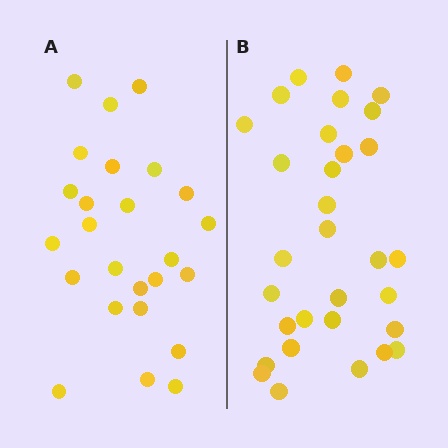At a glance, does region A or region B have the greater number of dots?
Region B (the right region) has more dots.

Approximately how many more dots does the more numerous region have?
Region B has about 6 more dots than region A.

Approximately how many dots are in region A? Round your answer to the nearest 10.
About 20 dots. (The exact count is 25, which rounds to 20.)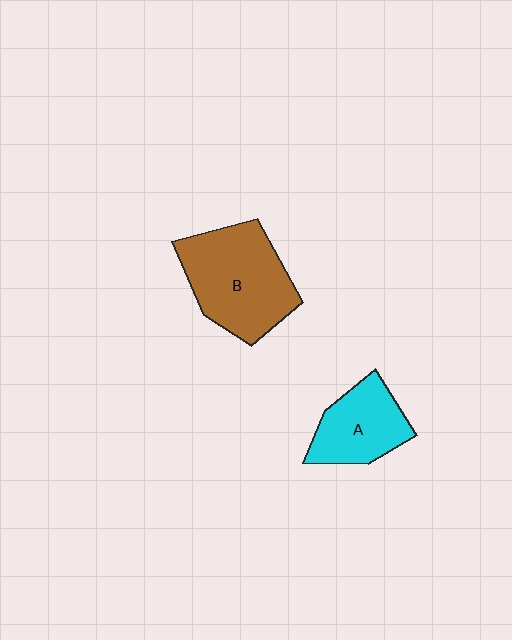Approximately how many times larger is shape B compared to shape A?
Approximately 1.6 times.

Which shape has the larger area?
Shape B (brown).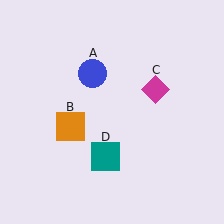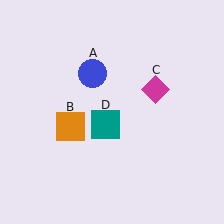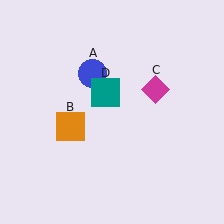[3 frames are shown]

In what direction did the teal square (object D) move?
The teal square (object D) moved up.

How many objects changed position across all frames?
1 object changed position: teal square (object D).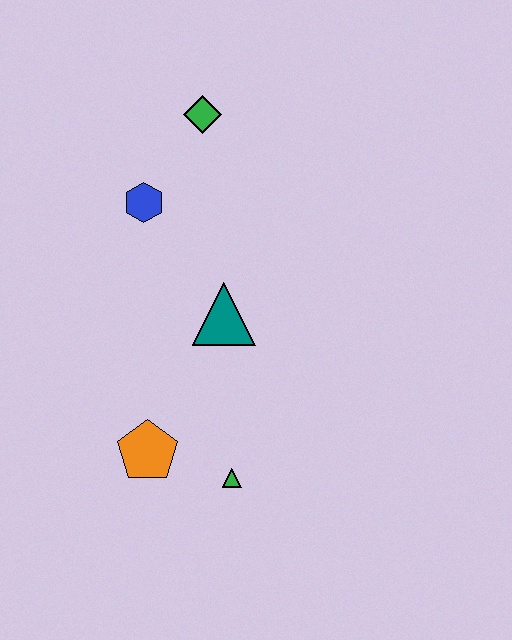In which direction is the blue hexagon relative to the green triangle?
The blue hexagon is above the green triangle.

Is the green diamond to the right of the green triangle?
No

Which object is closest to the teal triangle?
The blue hexagon is closest to the teal triangle.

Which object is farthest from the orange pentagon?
The green diamond is farthest from the orange pentagon.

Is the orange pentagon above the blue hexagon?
No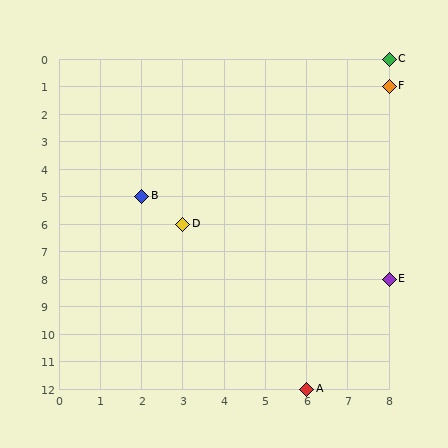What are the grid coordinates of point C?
Point C is at grid coordinates (8, 0).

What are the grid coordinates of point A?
Point A is at grid coordinates (6, 12).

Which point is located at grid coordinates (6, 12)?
Point A is at (6, 12).